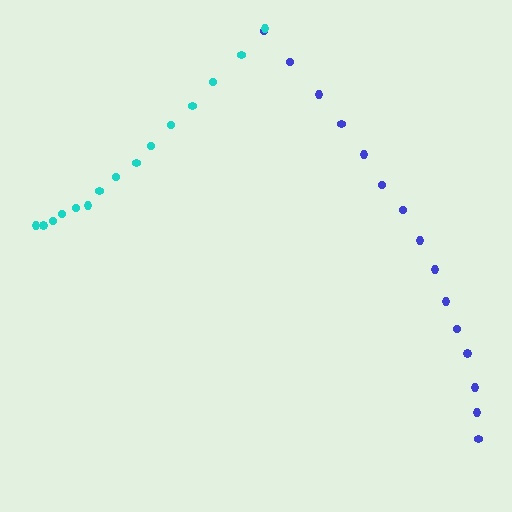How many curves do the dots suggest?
There are 2 distinct paths.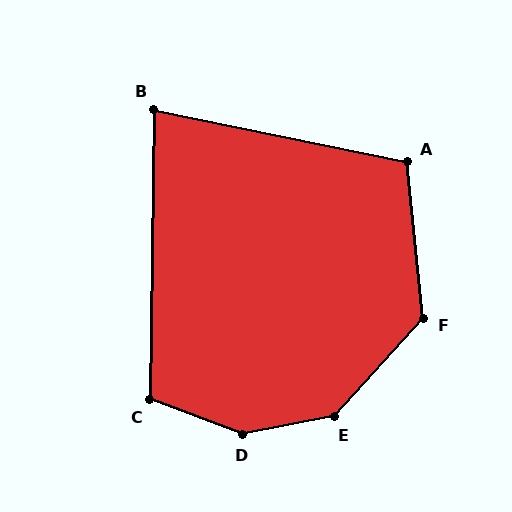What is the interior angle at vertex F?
Approximately 132 degrees (obtuse).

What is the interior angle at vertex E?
Approximately 143 degrees (obtuse).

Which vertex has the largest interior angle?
D, at approximately 149 degrees.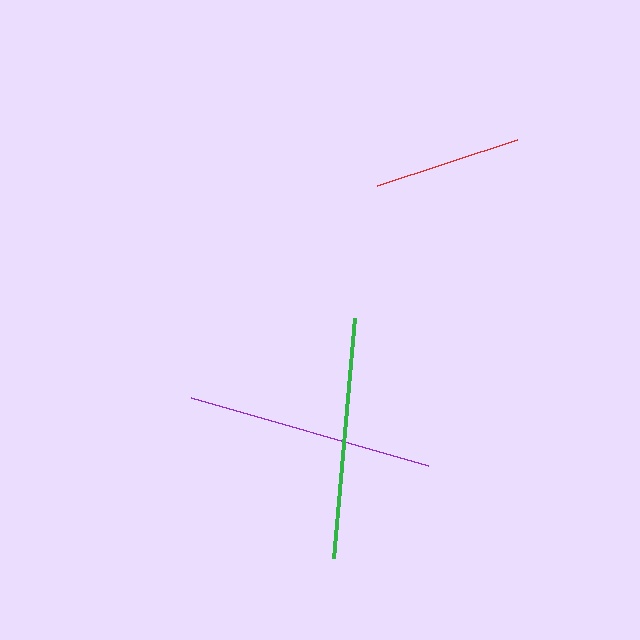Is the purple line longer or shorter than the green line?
The purple line is longer than the green line.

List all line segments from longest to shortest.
From longest to shortest: purple, green, red.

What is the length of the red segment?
The red segment is approximately 147 pixels long.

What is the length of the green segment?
The green segment is approximately 240 pixels long.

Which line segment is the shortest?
The red line is the shortest at approximately 147 pixels.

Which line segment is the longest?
The purple line is the longest at approximately 247 pixels.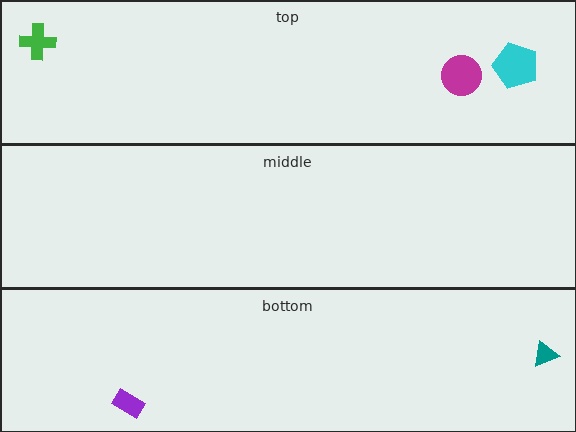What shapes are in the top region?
The green cross, the magenta circle, the cyan pentagon.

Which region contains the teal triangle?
The bottom region.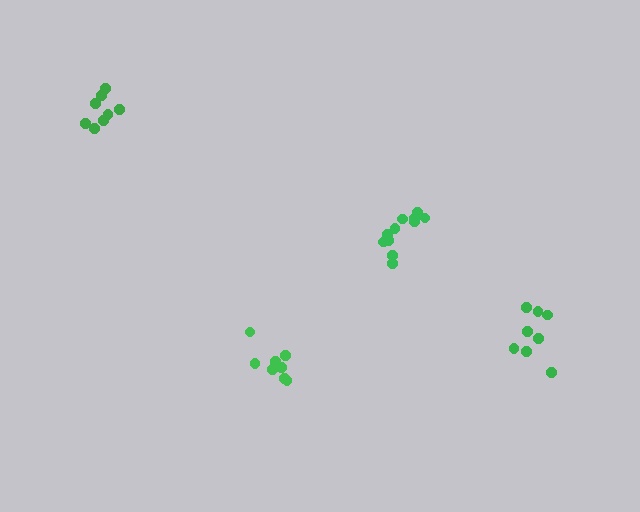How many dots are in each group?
Group 1: 8 dots, Group 2: 11 dots, Group 3: 8 dots, Group 4: 8 dots (35 total).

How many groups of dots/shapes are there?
There are 4 groups.